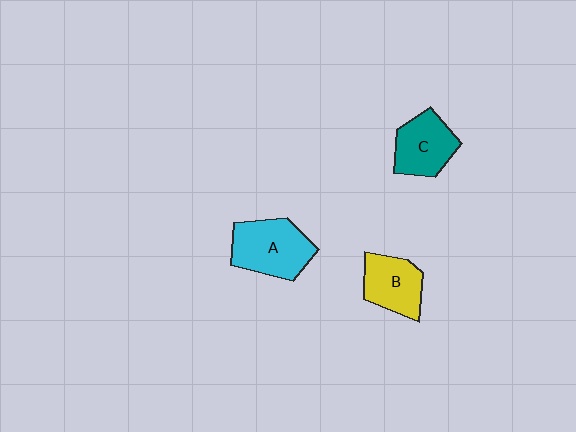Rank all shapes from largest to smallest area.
From largest to smallest: A (cyan), C (teal), B (yellow).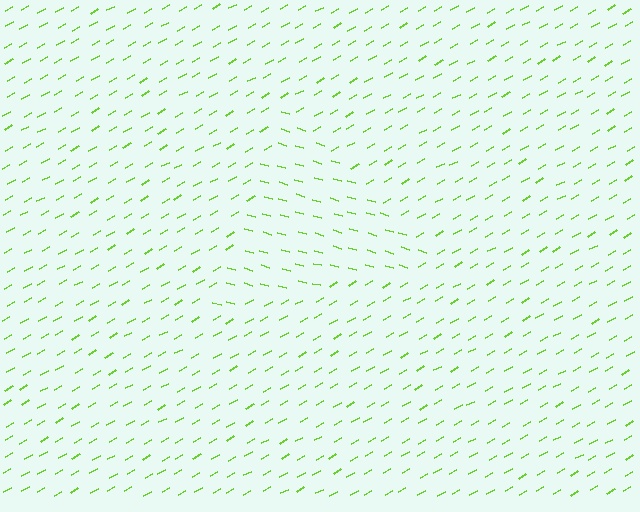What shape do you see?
I see a triangle.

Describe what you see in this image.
The image is filled with small lime line segments. A triangle region in the image has lines oriented differently from the surrounding lines, creating a visible texture boundary.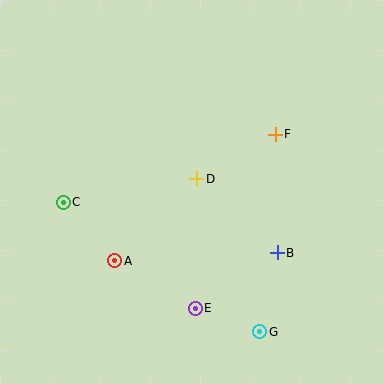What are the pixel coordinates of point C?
Point C is at (63, 202).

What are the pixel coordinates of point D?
Point D is at (197, 179).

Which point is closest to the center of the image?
Point D at (197, 179) is closest to the center.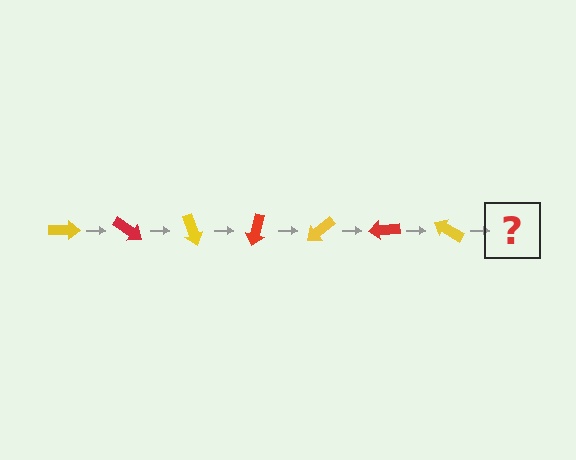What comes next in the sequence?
The next element should be a red arrow, rotated 245 degrees from the start.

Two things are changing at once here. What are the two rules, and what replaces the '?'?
The two rules are that it rotates 35 degrees each step and the color cycles through yellow and red. The '?' should be a red arrow, rotated 245 degrees from the start.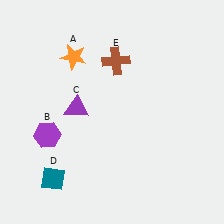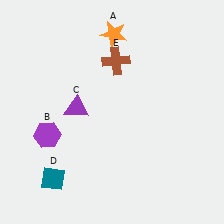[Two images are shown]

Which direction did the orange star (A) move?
The orange star (A) moved right.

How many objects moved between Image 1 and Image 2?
1 object moved between the two images.